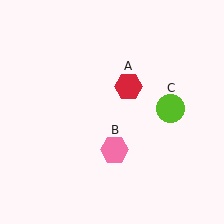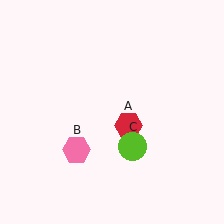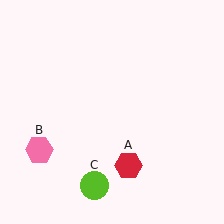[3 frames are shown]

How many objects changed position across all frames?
3 objects changed position: red hexagon (object A), pink hexagon (object B), lime circle (object C).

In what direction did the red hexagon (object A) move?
The red hexagon (object A) moved down.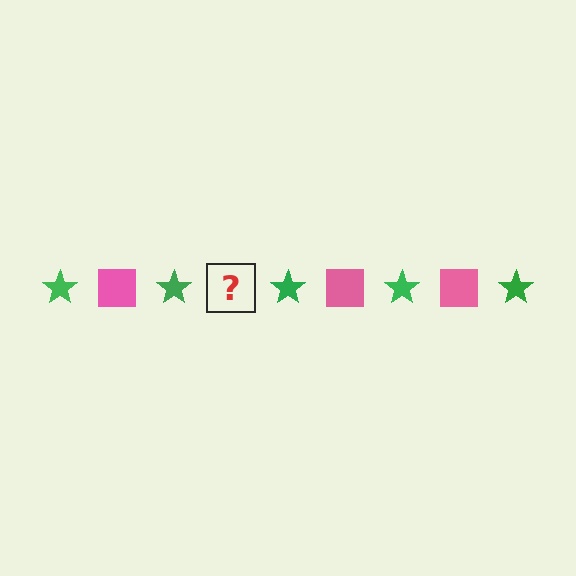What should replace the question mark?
The question mark should be replaced with a pink square.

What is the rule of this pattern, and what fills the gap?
The rule is that the pattern alternates between green star and pink square. The gap should be filled with a pink square.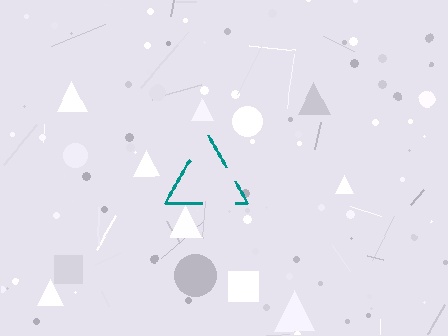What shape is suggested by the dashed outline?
The dashed outline suggests a triangle.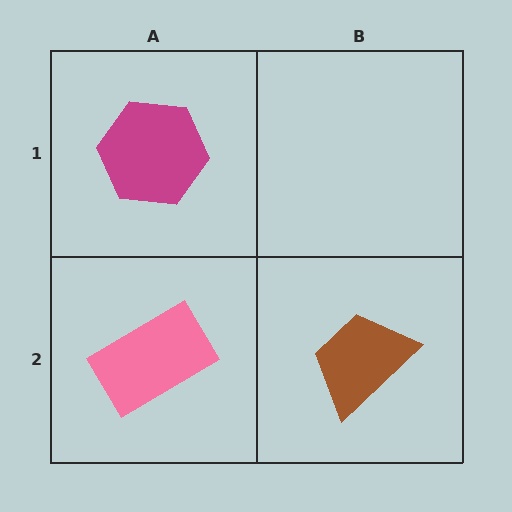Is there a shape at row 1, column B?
No, that cell is empty.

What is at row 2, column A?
A pink rectangle.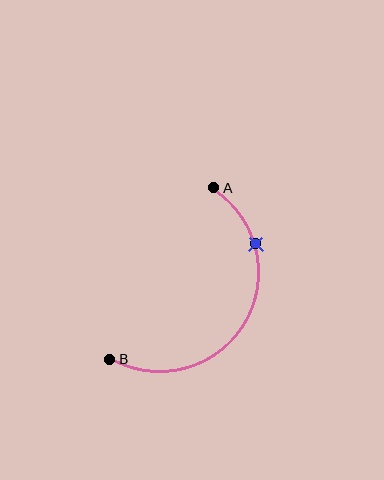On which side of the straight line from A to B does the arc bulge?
The arc bulges to the right of the straight line connecting A and B.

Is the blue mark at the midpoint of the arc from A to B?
No. The blue mark lies on the arc but is closer to endpoint A. The arc midpoint would be at the point on the curve equidistant along the arc from both A and B.